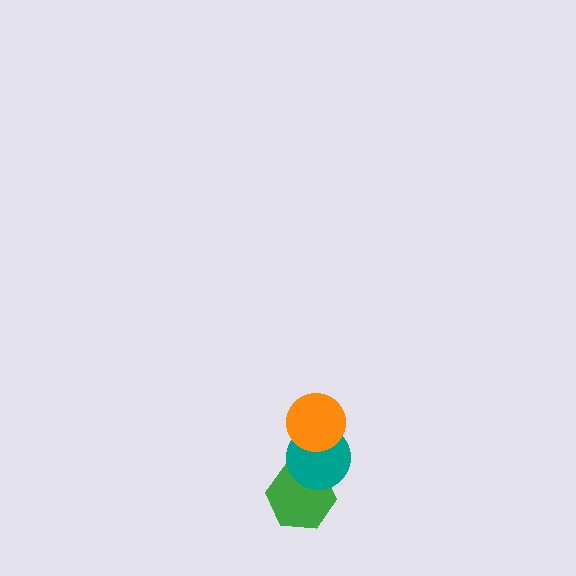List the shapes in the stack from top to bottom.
From top to bottom: the orange circle, the teal circle, the green hexagon.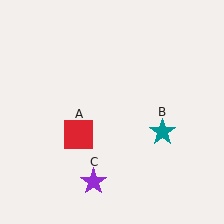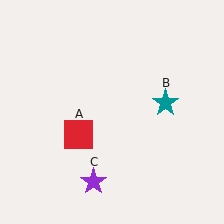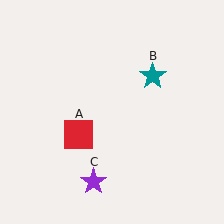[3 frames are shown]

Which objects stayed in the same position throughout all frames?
Red square (object A) and purple star (object C) remained stationary.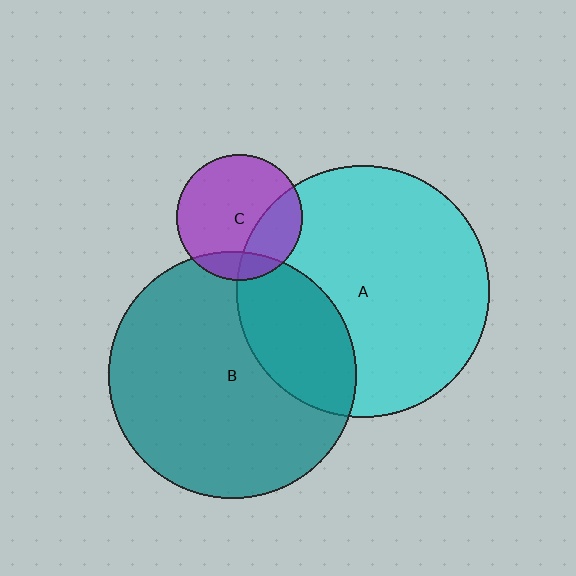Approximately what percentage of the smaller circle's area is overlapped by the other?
Approximately 25%.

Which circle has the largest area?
Circle A (cyan).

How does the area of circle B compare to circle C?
Approximately 3.9 times.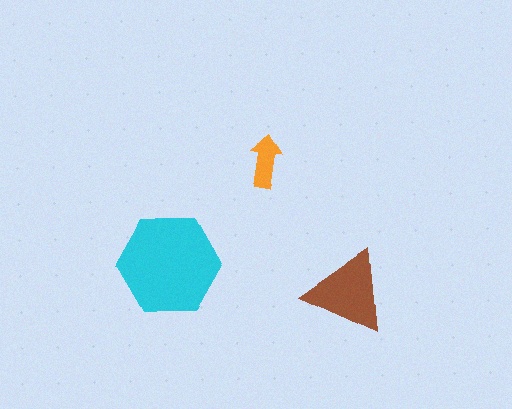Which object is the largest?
The cyan hexagon.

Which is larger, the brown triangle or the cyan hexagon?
The cyan hexagon.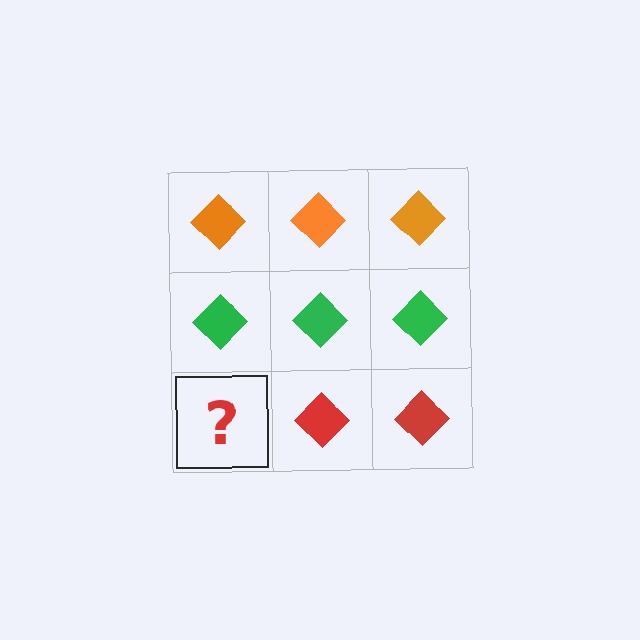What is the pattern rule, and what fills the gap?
The rule is that each row has a consistent color. The gap should be filled with a red diamond.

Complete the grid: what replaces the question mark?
The question mark should be replaced with a red diamond.